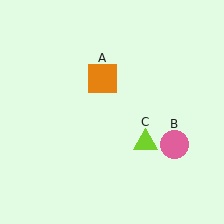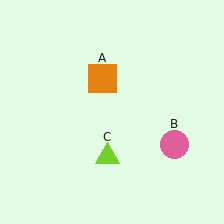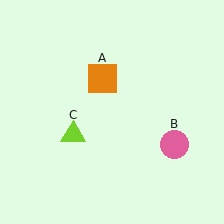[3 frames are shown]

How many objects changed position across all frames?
1 object changed position: lime triangle (object C).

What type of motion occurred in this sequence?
The lime triangle (object C) rotated clockwise around the center of the scene.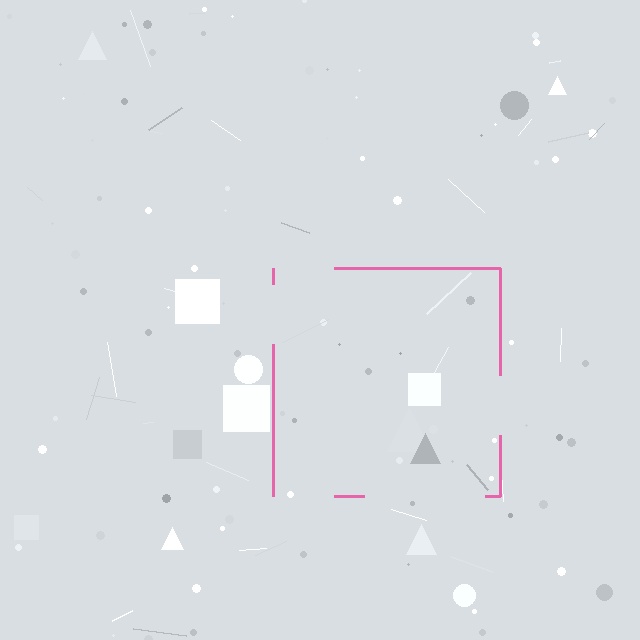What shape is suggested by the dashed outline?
The dashed outline suggests a square.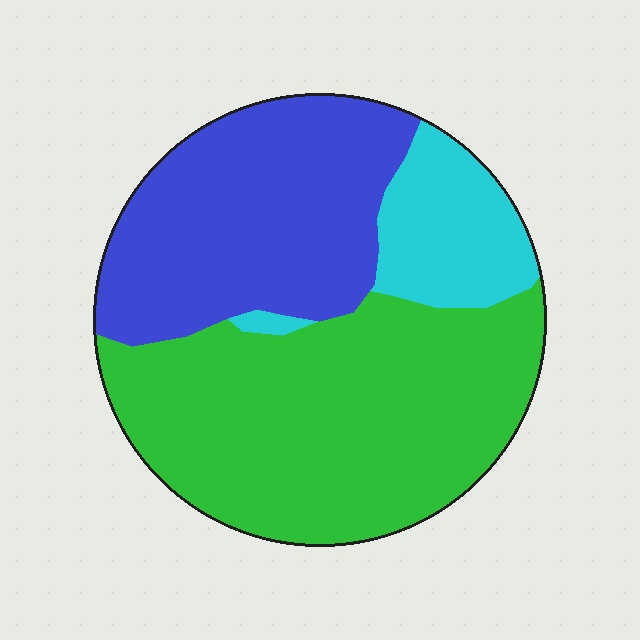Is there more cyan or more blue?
Blue.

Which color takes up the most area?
Green, at roughly 50%.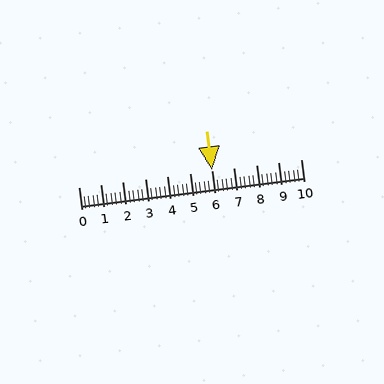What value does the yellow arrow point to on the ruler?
The yellow arrow points to approximately 6.0.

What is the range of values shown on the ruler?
The ruler shows values from 0 to 10.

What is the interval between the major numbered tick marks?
The major tick marks are spaced 1 units apart.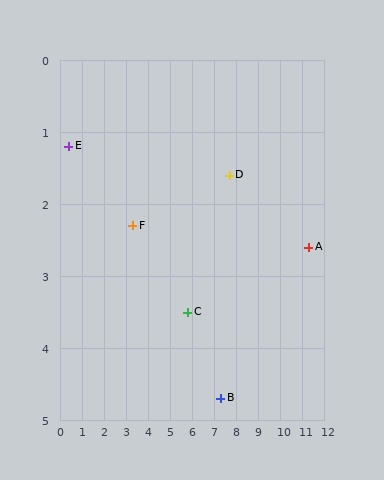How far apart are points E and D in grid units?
Points E and D are about 7.3 grid units apart.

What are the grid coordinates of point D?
Point D is at approximately (7.7, 1.6).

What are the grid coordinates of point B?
Point B is at approximately (7.3, 4.7).